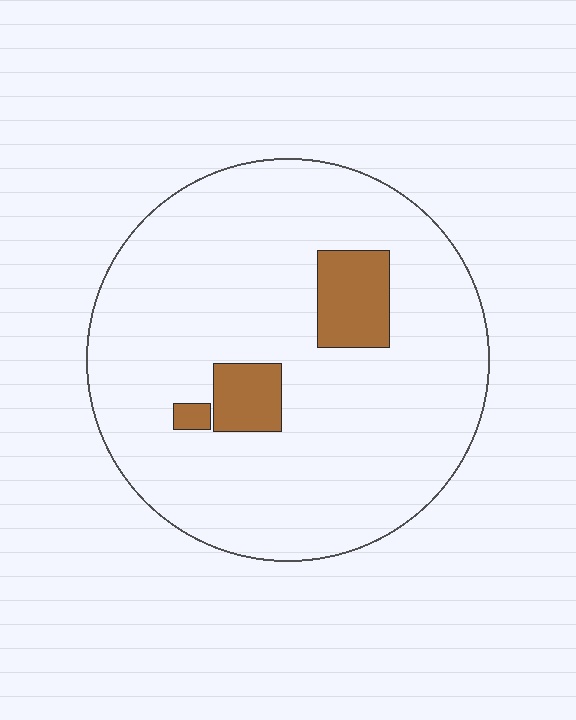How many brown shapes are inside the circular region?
3.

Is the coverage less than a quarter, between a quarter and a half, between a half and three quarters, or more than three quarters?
Less than a quarter.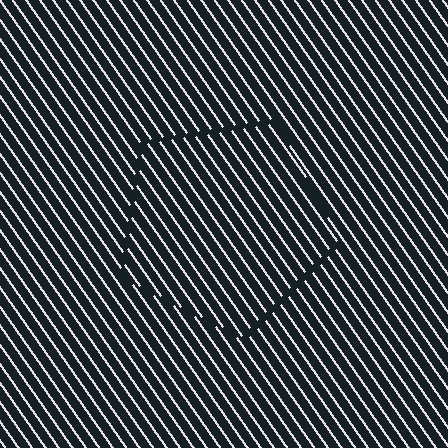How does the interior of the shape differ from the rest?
The interior of the shape contains the same grating, shifted by half a period — the contour is defined by the phase discontinuity where line-ends from the inner and outer gratings abut.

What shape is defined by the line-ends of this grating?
An illusory pentagon. The interior of the shape contains the same grating, shifted by half a period — the contour is defined by the phase discontinuity where line-ends from the inner and outer gratings abut.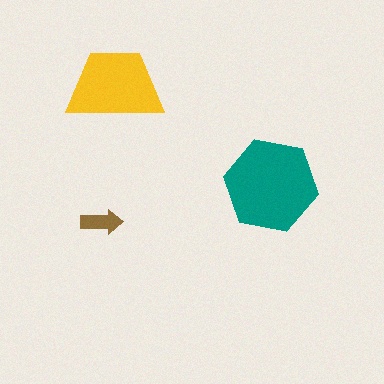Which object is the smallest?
The brown arrow.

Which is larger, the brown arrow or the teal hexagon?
The teal hexagon.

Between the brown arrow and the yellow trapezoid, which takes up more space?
The yellow trapezoid.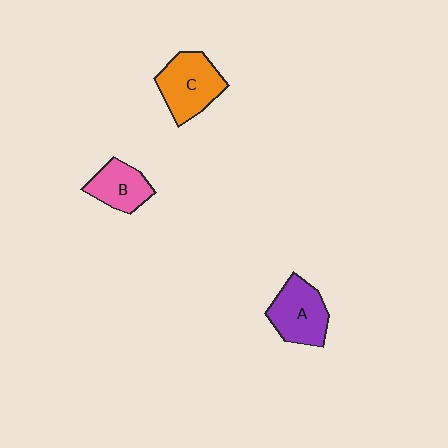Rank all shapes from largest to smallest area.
From largest to smallest: C (orange), A (purple), B (pink).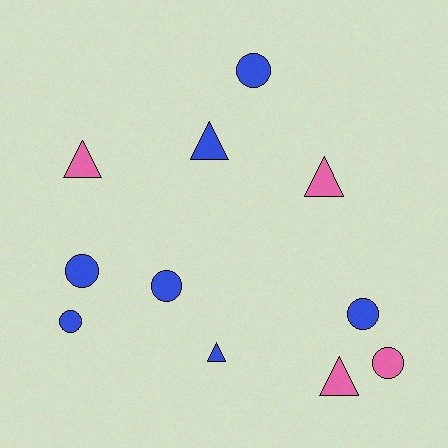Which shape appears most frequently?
Circle, with 6 objects.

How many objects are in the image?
There are 11 objects.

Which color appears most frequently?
Blue, with 7 objects.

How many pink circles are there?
There is 1 pink circle.